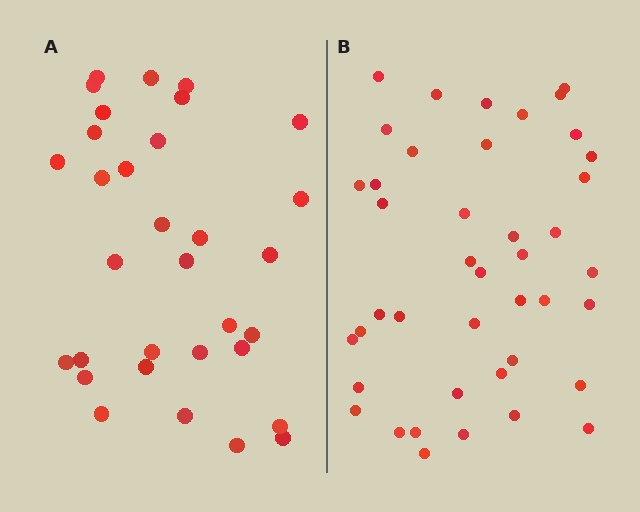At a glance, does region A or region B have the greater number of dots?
Region B (the right region) has more dots.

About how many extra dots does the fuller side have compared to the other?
Region B has roughly 10 or so more dots than region A.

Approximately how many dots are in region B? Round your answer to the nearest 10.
About 40 dots. (The exact count is 42, which rounds to 40.)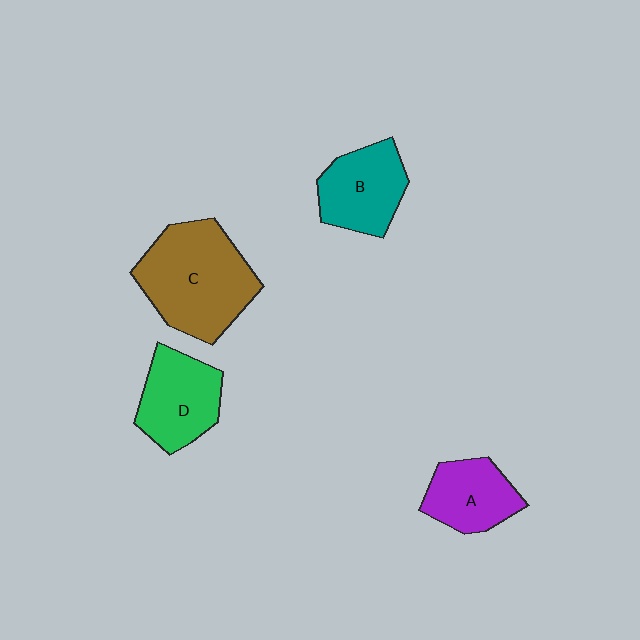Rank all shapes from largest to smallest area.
From largest to smallest: C (brown), D (green), B (teal), A (purple).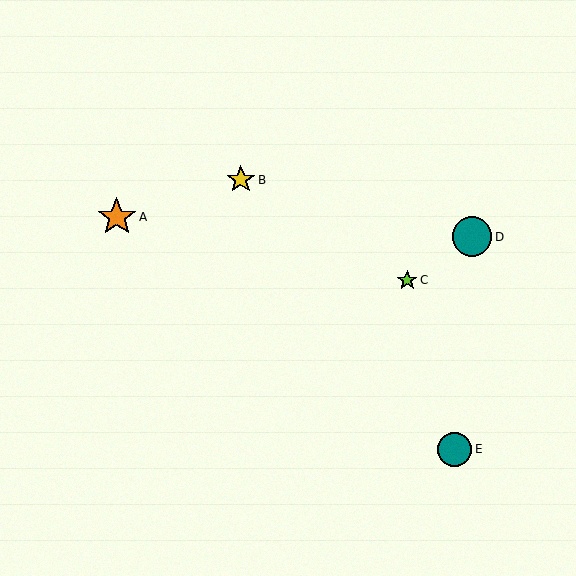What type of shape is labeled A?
Shape A is an orange star.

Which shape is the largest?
The teal circle (labeled D) is the largest.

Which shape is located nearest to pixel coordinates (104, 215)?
The orange star (labeled A) at (117, 217) is nearest to that location.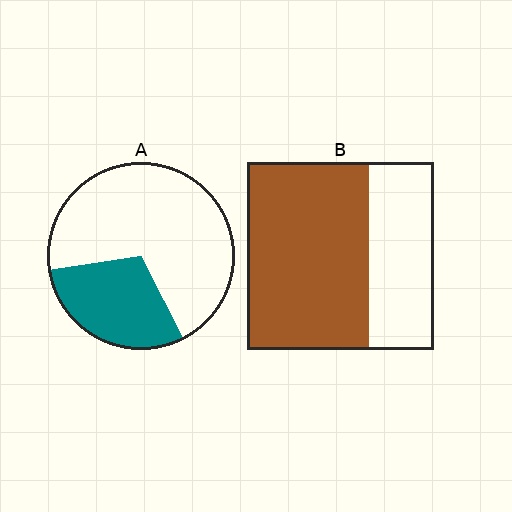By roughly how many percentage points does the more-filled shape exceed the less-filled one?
By roughly 35 percentage points (B over A).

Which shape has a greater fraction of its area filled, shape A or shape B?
Shape B.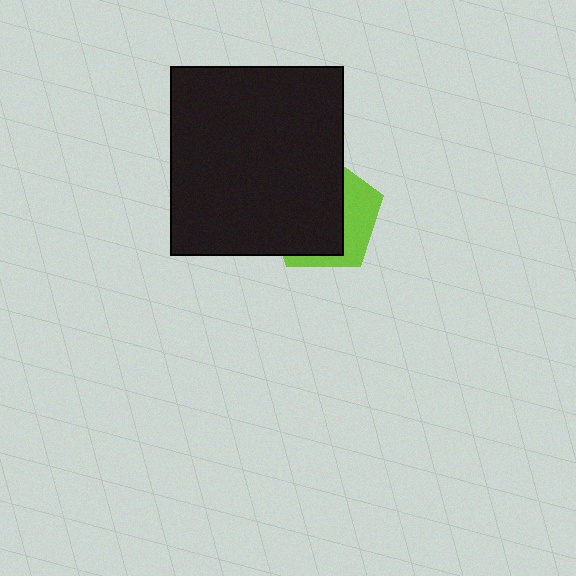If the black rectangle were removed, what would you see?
You would see the complete lime pentagon.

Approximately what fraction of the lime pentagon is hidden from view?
Roughly 65% of the lime pentagon is hidden behind the black rectangle.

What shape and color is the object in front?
The object in front is a black rectangle.